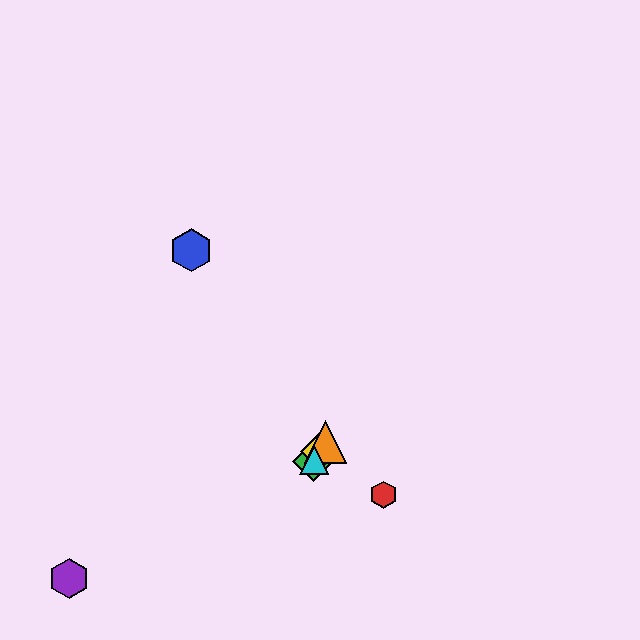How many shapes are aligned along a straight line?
4 shapes (the green diamond, the yellow diamond, the orange triangle, the cyan triangle) are aligned along a straight line.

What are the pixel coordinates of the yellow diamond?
The yellow diamond is at (319, 452).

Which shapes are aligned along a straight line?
The green diamond, the yellow diamond, the orange triangle, the cyan triangle are aligned along a straight line.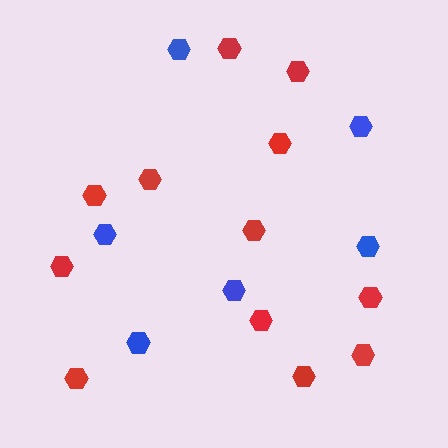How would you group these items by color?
There are 2 groups: one group of blue hexagons (6) and one group of red hexagons (12).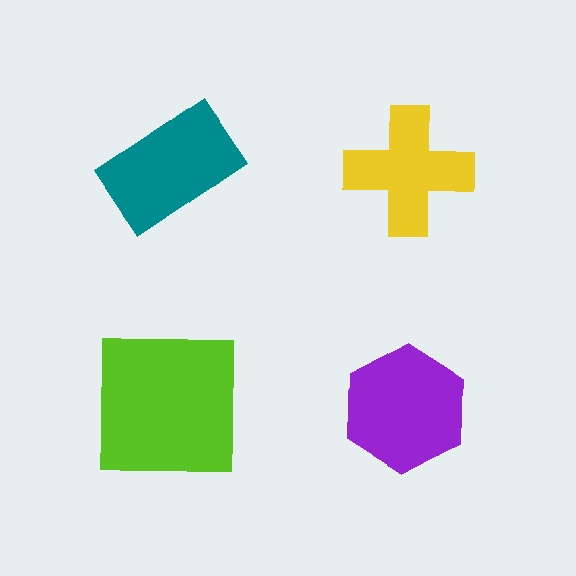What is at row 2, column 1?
A lime square.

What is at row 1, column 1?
A teal rectangle.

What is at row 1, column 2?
A yellow cross.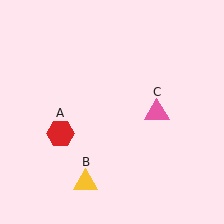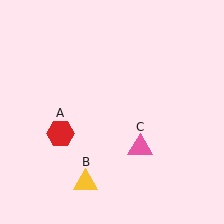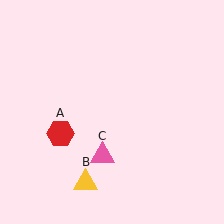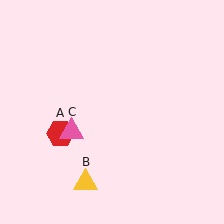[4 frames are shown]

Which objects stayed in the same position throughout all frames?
Red hexagon (object A) and yellow triangle (object B) remained stationary.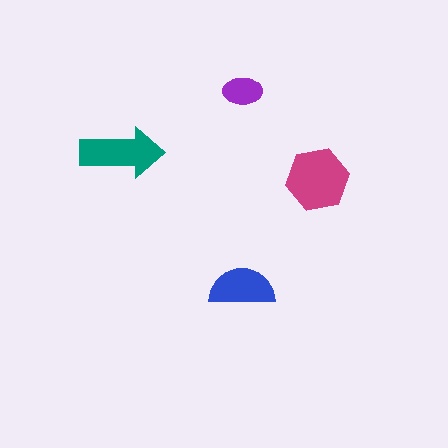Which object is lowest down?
The blue semicircle is bottommost.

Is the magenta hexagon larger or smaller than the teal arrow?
Larger.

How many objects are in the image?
There are 4 objects in the image.